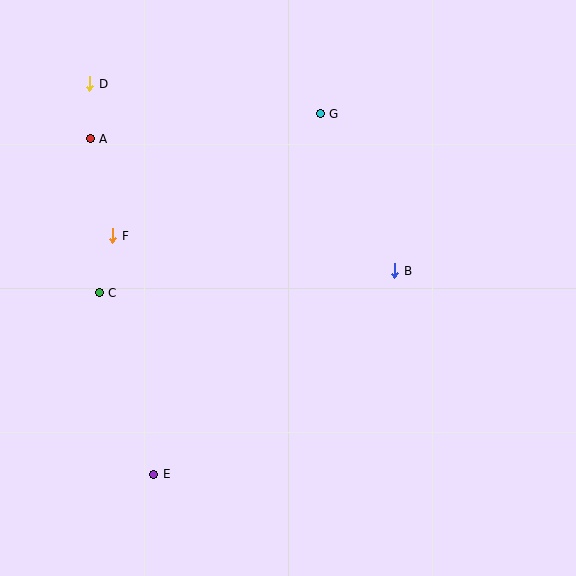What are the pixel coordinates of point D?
Point D is at (90, 84).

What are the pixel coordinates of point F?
Point F is at (113, 236).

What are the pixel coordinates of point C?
Point C is at (99, 293).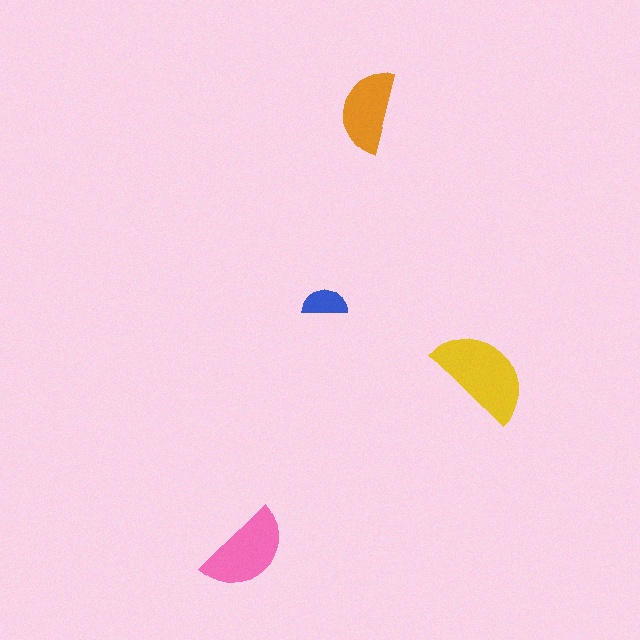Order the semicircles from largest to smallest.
the yellow one, the pink one, the orange one, the blue one.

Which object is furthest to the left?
The pink semicircle is leftmost.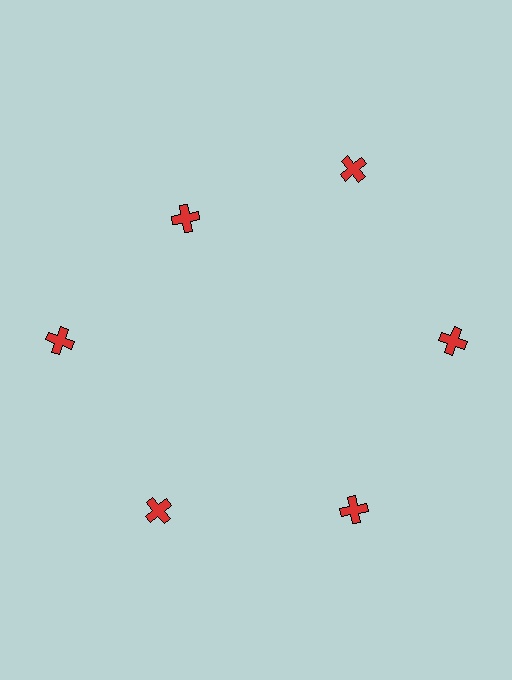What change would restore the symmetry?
The symmetry would be restored by moving it outward, back onto the ring so that all 6 crosses sit at equal angles and equal distance from the center.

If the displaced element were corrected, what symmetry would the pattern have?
It would have 6-fold rotational symmetry — the pattern would map onto itself every 60 degrees.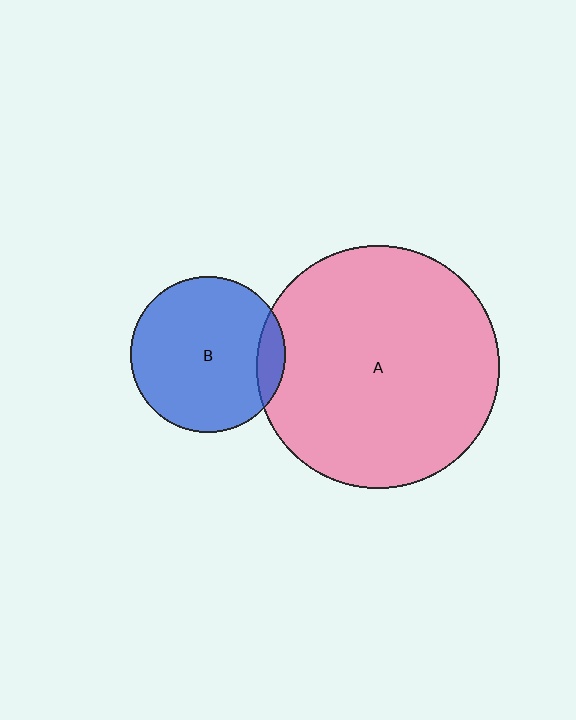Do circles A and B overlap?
Yes.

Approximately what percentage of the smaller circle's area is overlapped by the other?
Approximately 10%.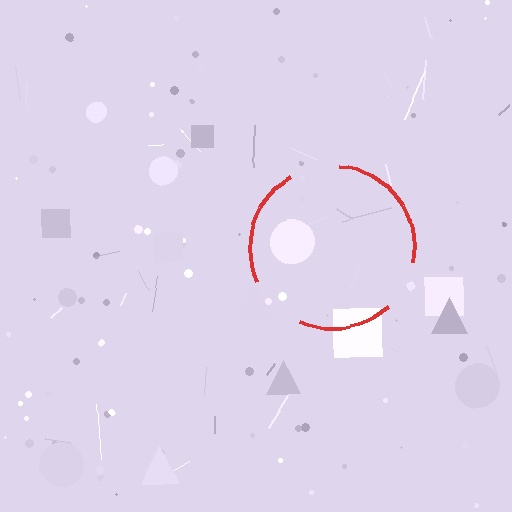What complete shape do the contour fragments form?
The contour fragments form a circle.